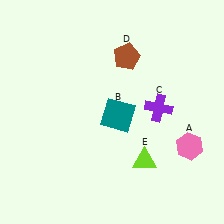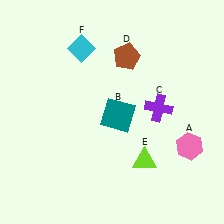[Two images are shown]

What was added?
A cyan diamond (F) was added in Image 2.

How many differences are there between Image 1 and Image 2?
There is 1 difference between the two images.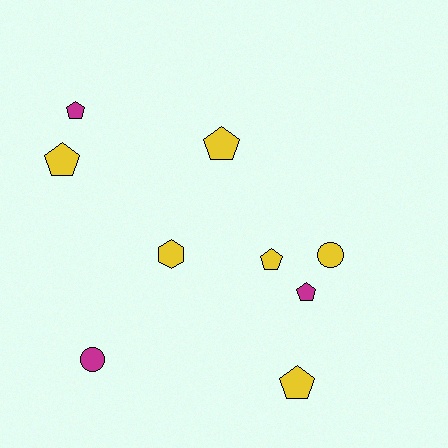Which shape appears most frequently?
Pentagon, with 6 objects.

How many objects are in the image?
There are 9 objects.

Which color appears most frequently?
Yellow, with 6 objects.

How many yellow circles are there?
There is 1 yellow circle.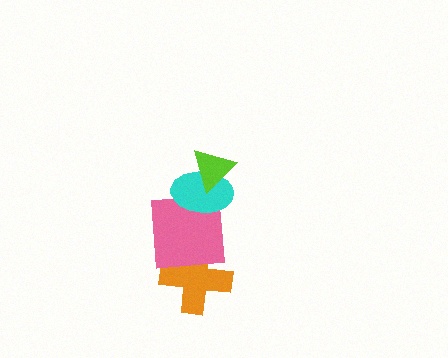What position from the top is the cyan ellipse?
The cyan ellipse is 2nd from the top.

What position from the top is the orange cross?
The orange cross is 4th from the top.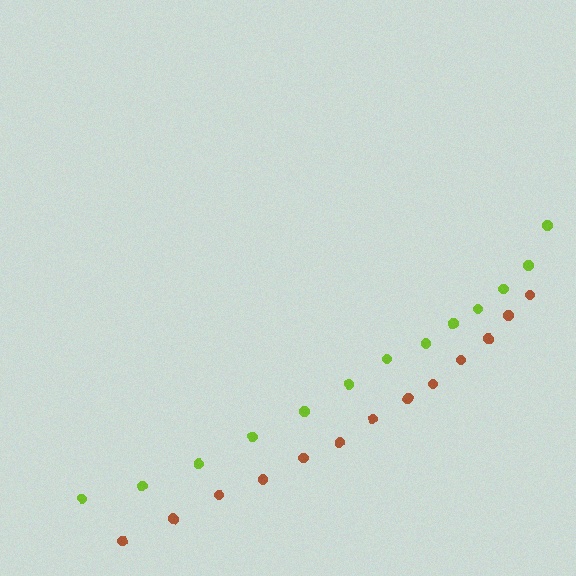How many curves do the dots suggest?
There are 2 distinct paths.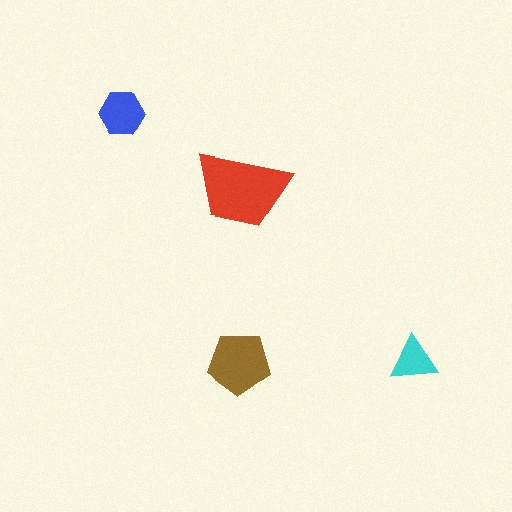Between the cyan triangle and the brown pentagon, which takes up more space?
The brown pentagon.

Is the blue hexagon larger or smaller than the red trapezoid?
Smaller.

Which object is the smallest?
The cyan triangle.